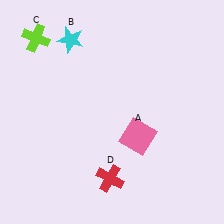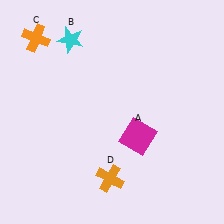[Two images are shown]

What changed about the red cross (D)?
In Image 1, D is red. In Image 2, it changed to orange.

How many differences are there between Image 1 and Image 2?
There are 3 differences between the two images.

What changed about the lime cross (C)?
In Image 1, C is lime. In Image 2, it changed to orange.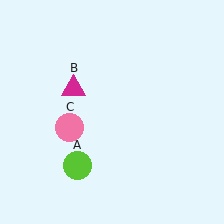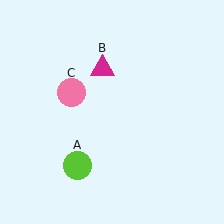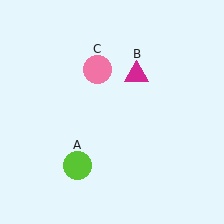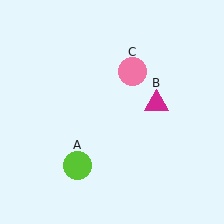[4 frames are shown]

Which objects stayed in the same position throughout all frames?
Lime circle (object A) remained stationary.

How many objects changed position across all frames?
2 objects changed position: magenta triangle (object B), pink circle (object C).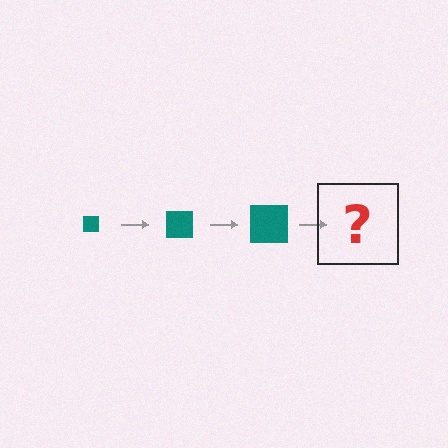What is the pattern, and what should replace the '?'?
The pattern is that the square gets progressively larger each step. The '?' should be a teal square, larger than the previous one.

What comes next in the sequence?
The next element should be a teal square, larger than the previous one.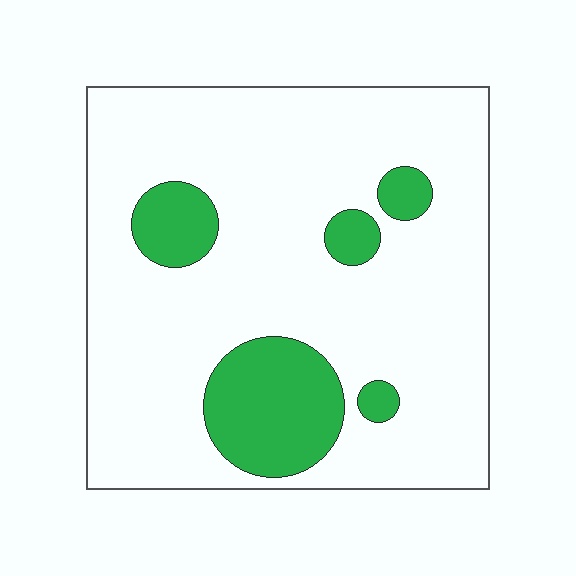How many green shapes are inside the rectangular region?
5.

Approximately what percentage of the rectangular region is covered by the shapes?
Approximately 15%.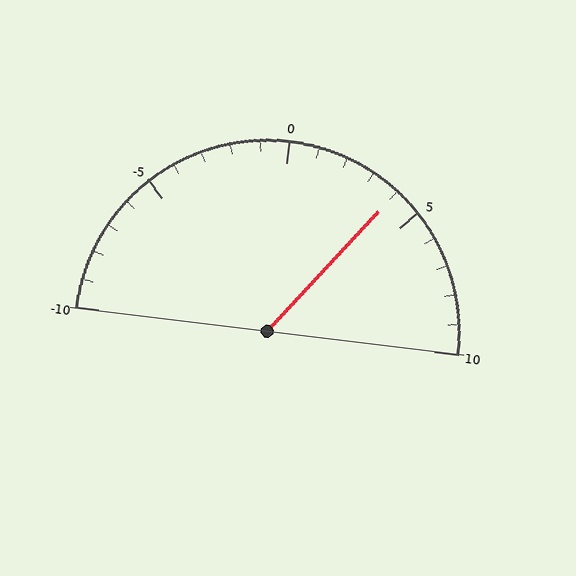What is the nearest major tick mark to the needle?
The nearest major tick mark is 5.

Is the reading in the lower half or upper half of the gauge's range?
The reading is in the upper half of the range (-10 to 10).